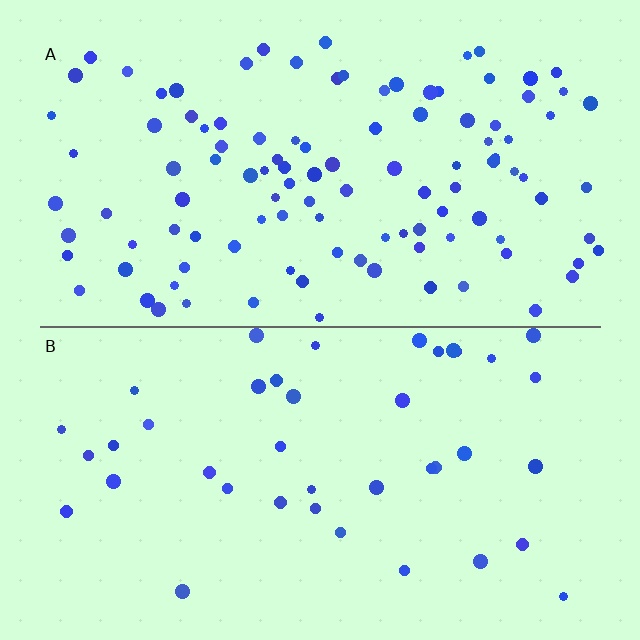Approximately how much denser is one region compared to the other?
Approximately 2.7× — region A over region B.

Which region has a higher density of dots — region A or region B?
A (the top).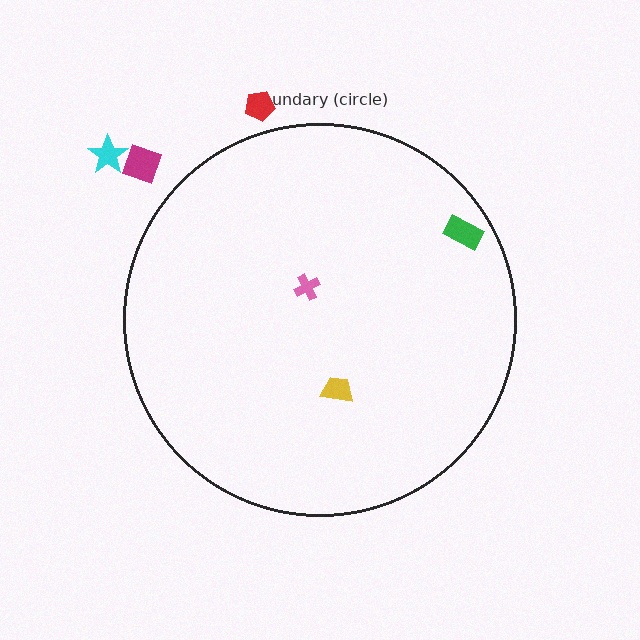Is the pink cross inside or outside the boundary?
Inside.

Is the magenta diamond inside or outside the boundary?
Outside.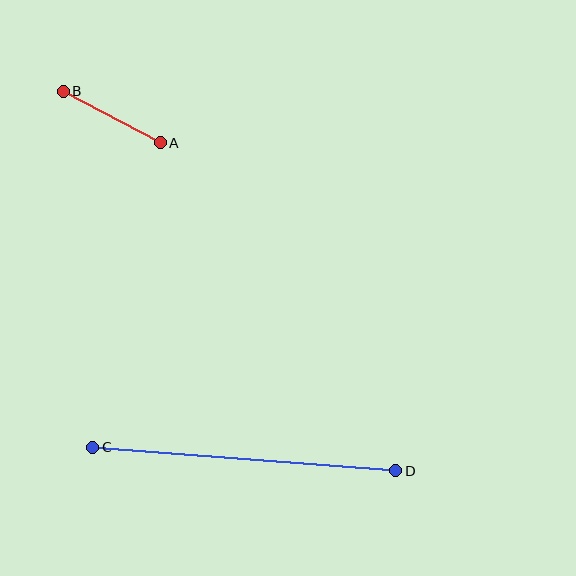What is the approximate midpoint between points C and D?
The midpoint is at approximately (244, 459) pixels.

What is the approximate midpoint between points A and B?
The midpoint is at approximately (112, 117) pixels.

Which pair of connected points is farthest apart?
Points C and D are farthest apart.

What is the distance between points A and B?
The distance is approximately 110 pixels.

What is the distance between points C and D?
The distance is approximately 304 pixels.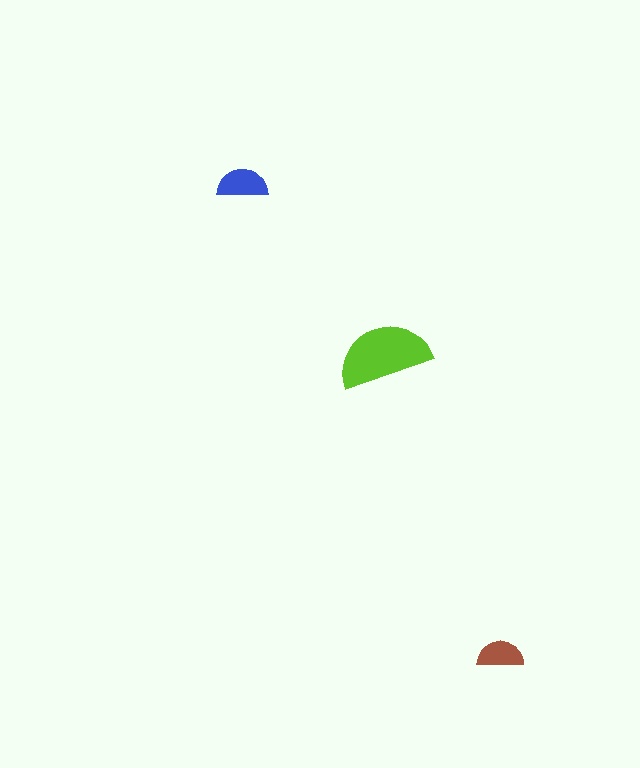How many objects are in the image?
There are 3 objects in the image.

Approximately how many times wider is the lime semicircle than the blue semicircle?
About 2 times wider.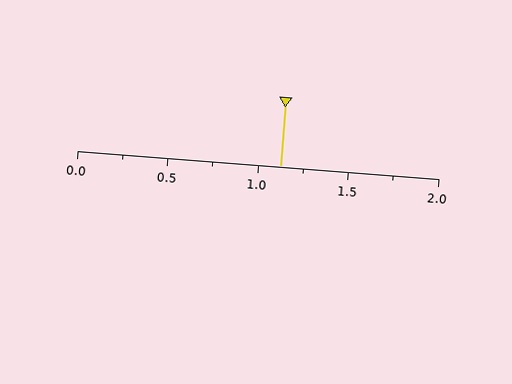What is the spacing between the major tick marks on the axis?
The major ticks are spaced 0.5 apart.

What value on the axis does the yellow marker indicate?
The marker indicates approximately 1.12.